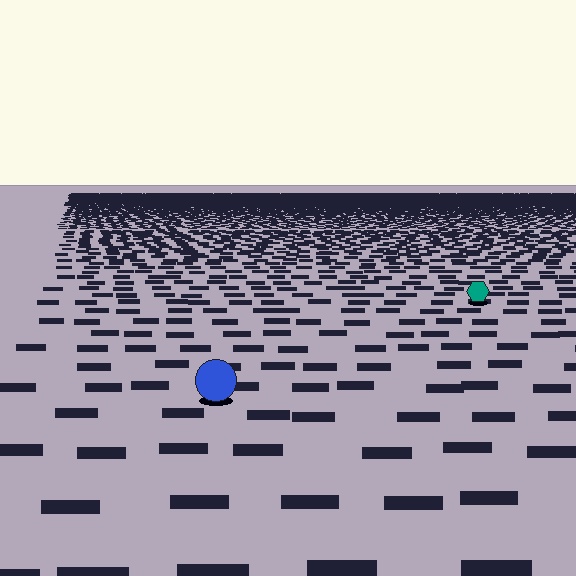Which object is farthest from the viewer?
The teal hexagon is farthest from the viewer. It appears smaller and the ground texture around it is denser.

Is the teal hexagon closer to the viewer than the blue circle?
No. The blue circle is closer — you can tell from the texture gradient: the ground texture is coarser near it.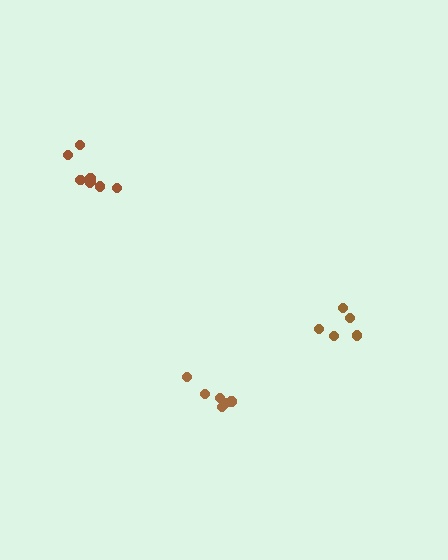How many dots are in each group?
Group 1: 5 dots, Group 2: 8 dots, Group 3: 6 dots (19 total).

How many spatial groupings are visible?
There are 3 spatial groupings.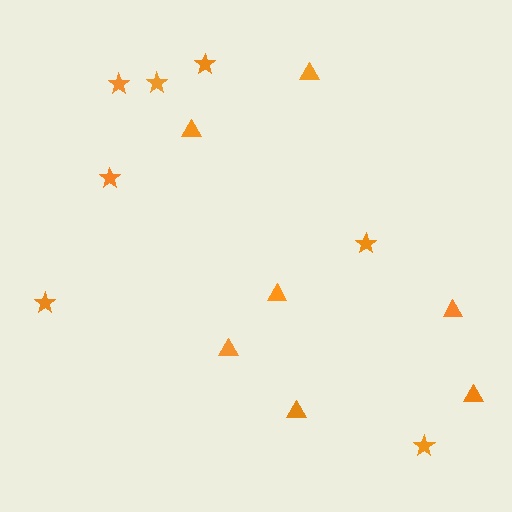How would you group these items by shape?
There are 2 groups: one group of triangles (7) and one group of stars (7).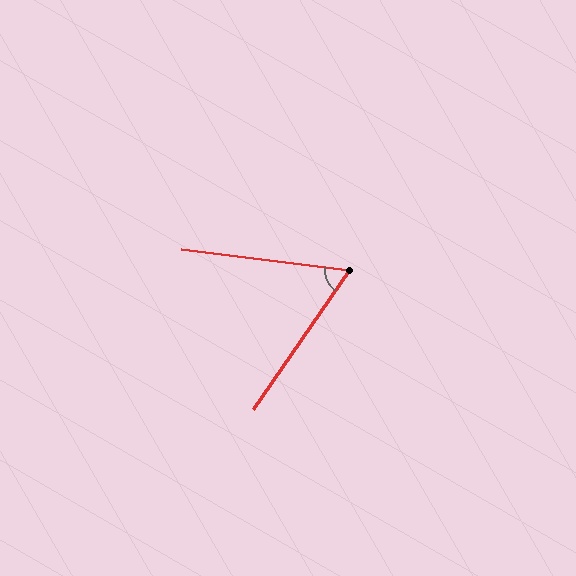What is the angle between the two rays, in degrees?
Approximately 63 degrees.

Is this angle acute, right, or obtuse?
It is acute.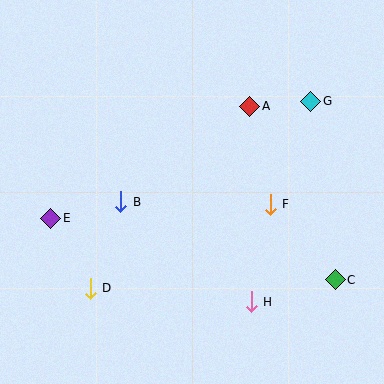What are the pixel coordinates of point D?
Point D is at (90, 288).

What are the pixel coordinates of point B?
Point B is at (121, 202).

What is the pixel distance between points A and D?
The distance between A and D is 242 pixels.